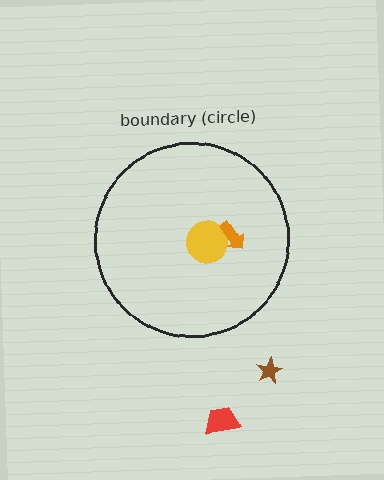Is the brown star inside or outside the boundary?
Outside.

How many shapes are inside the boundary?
2 inside, 2 outside.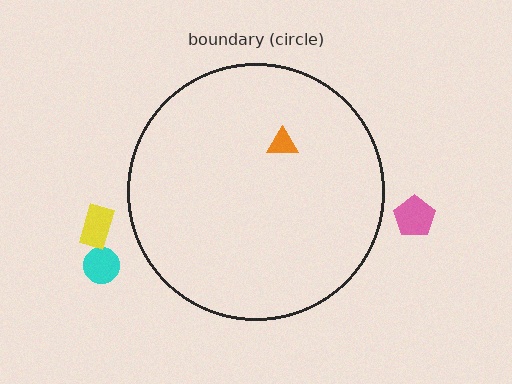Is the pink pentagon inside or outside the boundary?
Outside.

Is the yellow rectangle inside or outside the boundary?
Outside.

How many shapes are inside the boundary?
1 inside, 3 outside.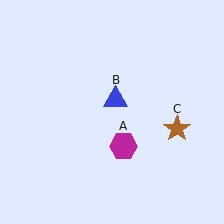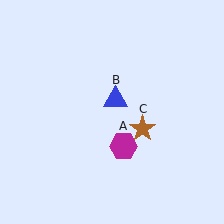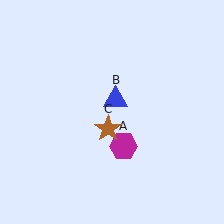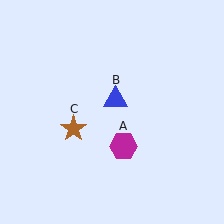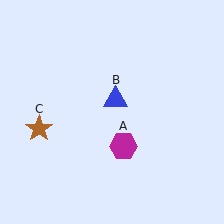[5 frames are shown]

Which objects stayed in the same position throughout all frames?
Magenta hexagon (object A) and blue triangle (object B) remained stationary.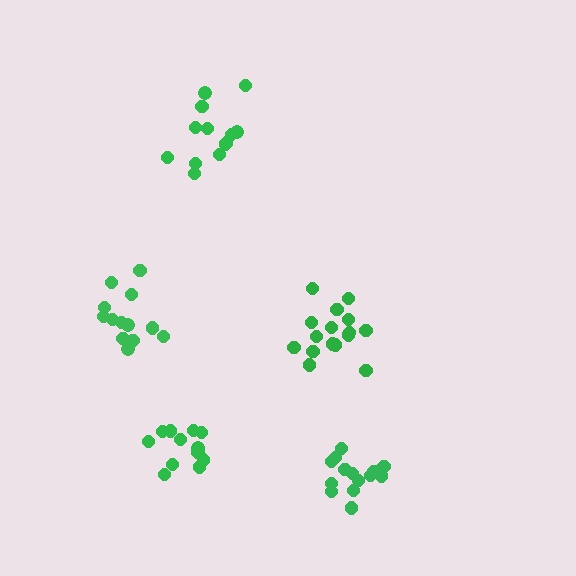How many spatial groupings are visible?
There are 5 spatial groupings.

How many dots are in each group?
Group 1: 16 dots, Group 2: 13 dots, Group 3: 14 dots, Group 4: 14 dots, Group 5: 13 dots (70 total).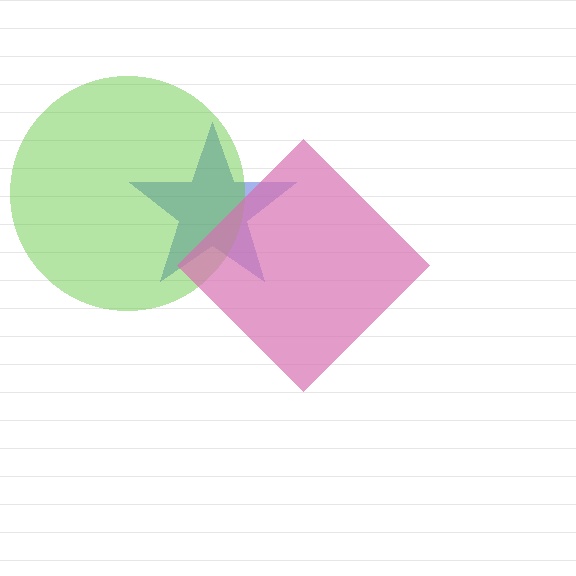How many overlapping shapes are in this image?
There are 3 overlapping shapes in the image.